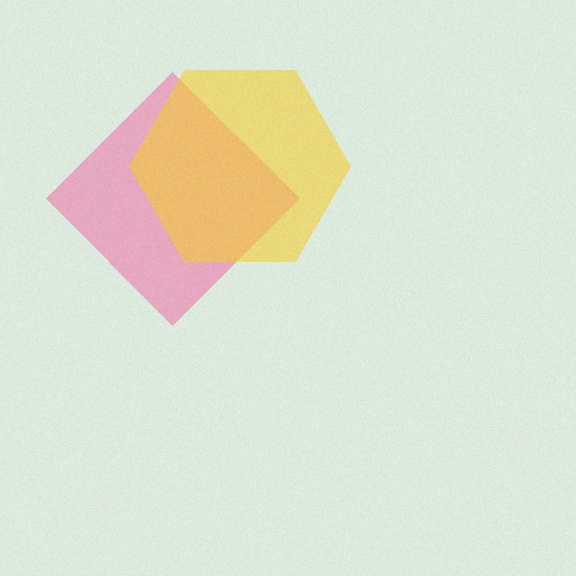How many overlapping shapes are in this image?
There are 2 overlapping shapes in the image.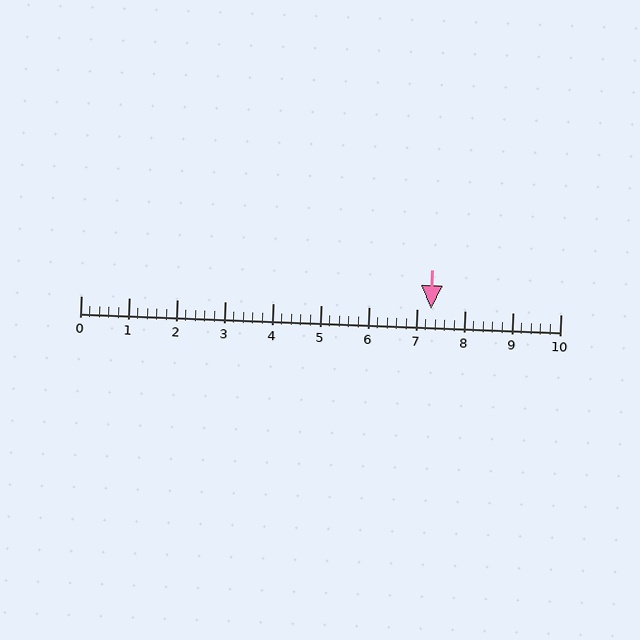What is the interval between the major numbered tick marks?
The major tick marks are spaced 1 units apart.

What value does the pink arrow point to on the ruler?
The pink arrow points to approximately 7.3.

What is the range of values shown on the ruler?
The ruler shows values from 0 to 10.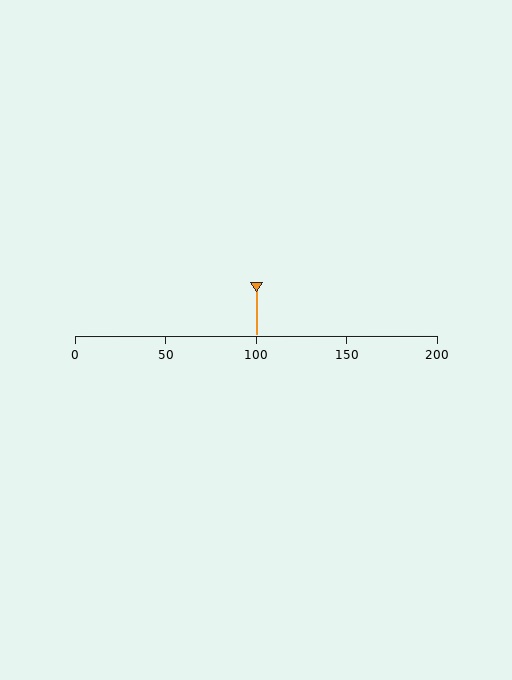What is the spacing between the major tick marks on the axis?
The major ticks are spaced 50 apart.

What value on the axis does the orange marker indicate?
The marker indicates approximately 100.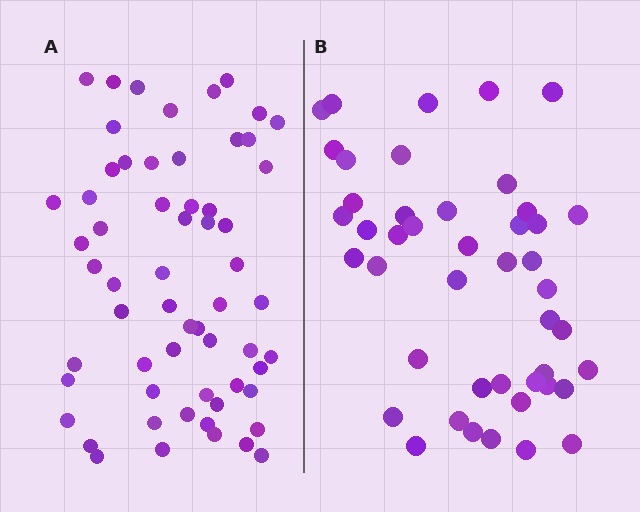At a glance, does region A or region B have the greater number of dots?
Region A (the left region) has more dots.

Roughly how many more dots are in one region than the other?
Region A has approximately 15 more dots than region B.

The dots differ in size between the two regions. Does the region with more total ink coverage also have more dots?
No. Region B has more total ink coverage because its dots are larger, but region A actually contains more individual dots. Total area can be misleading — the number of items is what matters here.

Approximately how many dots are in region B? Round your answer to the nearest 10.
About 40 dots. (The exact count is 45, which rounds to 40.)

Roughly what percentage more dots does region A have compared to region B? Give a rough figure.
About 35% more.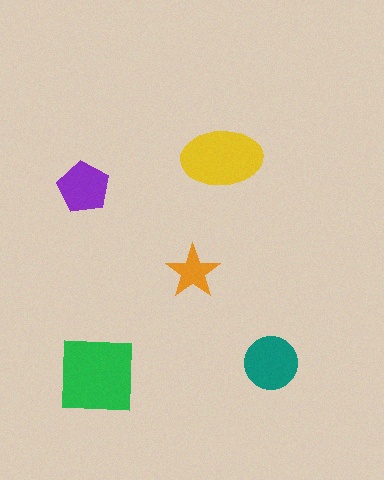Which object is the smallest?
The orange star.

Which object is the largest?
The green square.